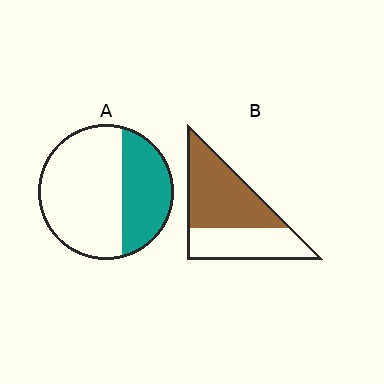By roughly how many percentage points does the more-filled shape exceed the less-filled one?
By roughly 25 percentage points (B over A).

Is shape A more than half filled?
No.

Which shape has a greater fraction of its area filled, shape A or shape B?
Shape B.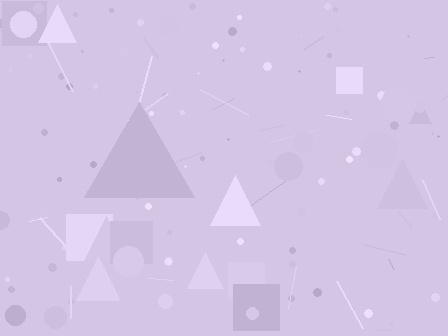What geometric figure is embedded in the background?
A triangle is embedded in the background.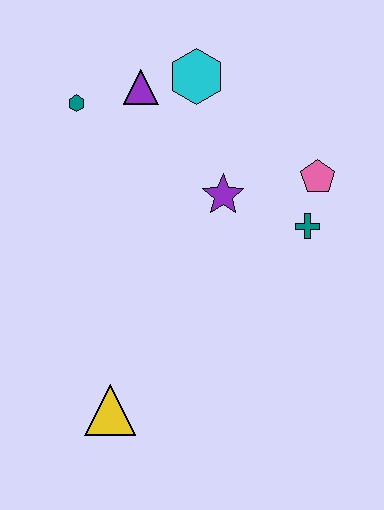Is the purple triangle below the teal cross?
No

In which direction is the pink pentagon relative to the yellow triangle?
The pink pentagon is above the yellow triangle.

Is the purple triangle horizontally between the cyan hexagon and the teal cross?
No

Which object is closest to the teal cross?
The pink pentagon is closest to the teal cross.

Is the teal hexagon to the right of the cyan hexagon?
No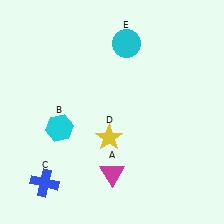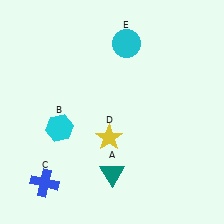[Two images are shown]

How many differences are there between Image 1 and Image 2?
There is 1 difference between the two images.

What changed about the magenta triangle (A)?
In Image 1, A is magenta. In Image 2, it changed to teal.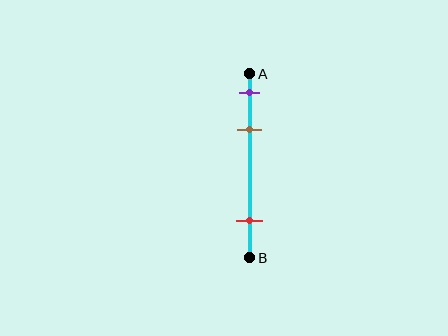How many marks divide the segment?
There are 3 marks dividing the segment.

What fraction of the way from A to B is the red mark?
The red mark is approximately 80% (0.8) of the way from A to B.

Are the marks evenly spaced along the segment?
No, the marks are not evenly spaced.